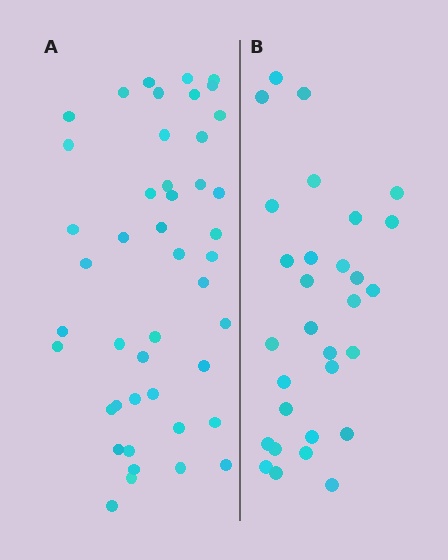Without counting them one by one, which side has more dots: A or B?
Region A (the left region) has more dots.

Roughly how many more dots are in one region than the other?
Region A has approximately 15 more dots than region B.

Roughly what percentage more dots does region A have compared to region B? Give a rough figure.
About 50% more.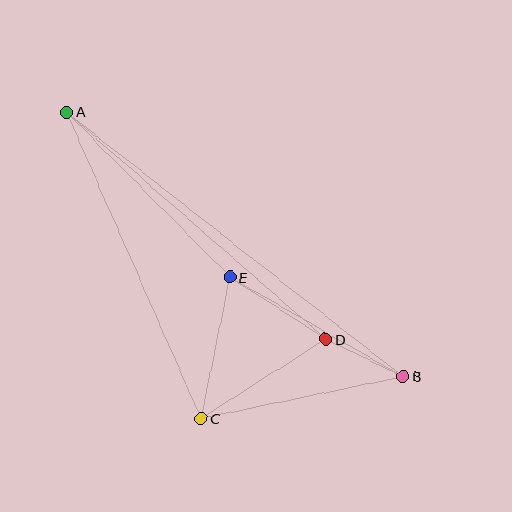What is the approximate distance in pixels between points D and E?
The distance between D and E is approximately 114 pixels.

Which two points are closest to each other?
Points B and D are closest to each other.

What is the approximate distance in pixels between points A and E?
The distance between A and E is approximately 232 pixels.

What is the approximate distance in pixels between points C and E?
The distance between C and E is approximately 144 pixels.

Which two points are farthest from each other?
Points A and B are farthest from each other.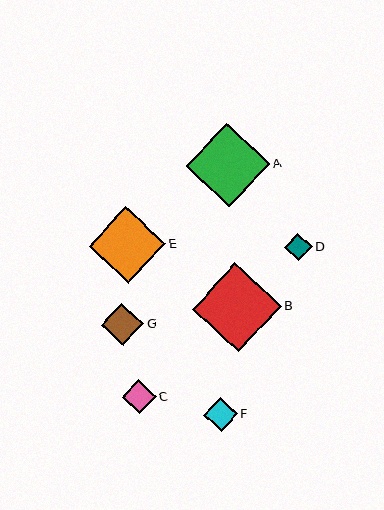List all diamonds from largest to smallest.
From largest to smallest: B, A, E, G, C, F, D.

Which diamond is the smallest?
Diamond D is the smallest with a size of approximately 28 pixels.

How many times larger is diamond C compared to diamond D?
Diamond C is approximately 1.2 times the size of diamond D.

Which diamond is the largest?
Diamond B is the largest with a size of approximately 89 pixels.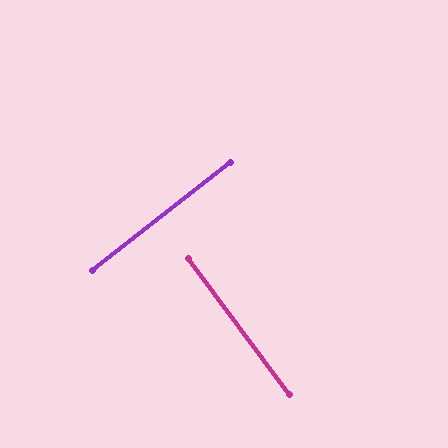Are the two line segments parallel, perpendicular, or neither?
Perpendicular — they meet at approximately 89°.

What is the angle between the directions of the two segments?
Approximately 89 degrees.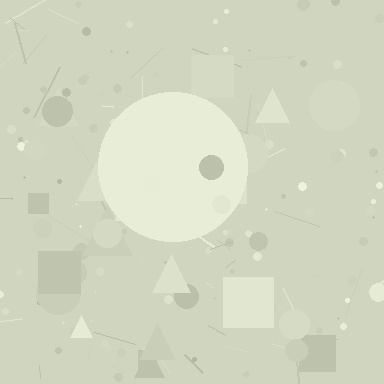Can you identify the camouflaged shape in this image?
The camouflaged shape is a circle.